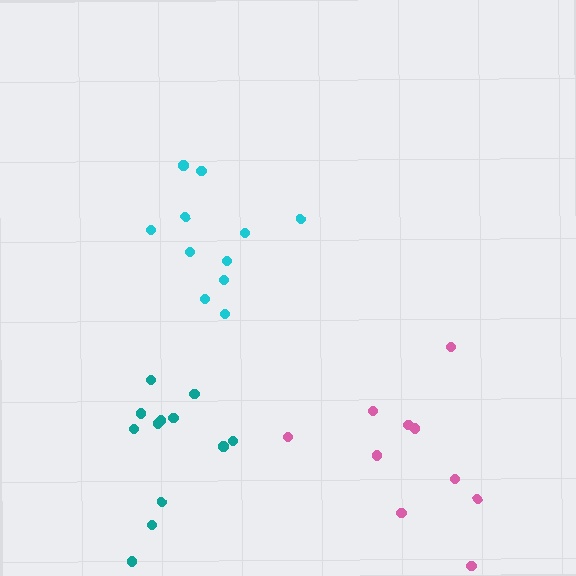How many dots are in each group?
Group 1: 10 dots, Group 2: 12 dots, Group 3: 11 dots (33 total).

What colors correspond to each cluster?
The clusters are colored: pink, teal, cyan.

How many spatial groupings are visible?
There are 3 spatial groupings.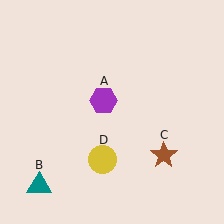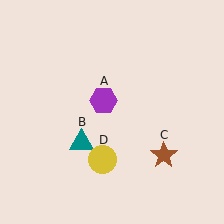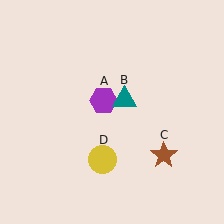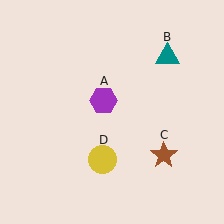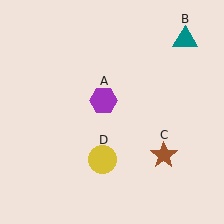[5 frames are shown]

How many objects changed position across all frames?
1 object changed position: teal triangle (object B).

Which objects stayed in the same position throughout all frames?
Purple hexagon (object A) and brown star (object C) and yellow circle (object D) remained stationary.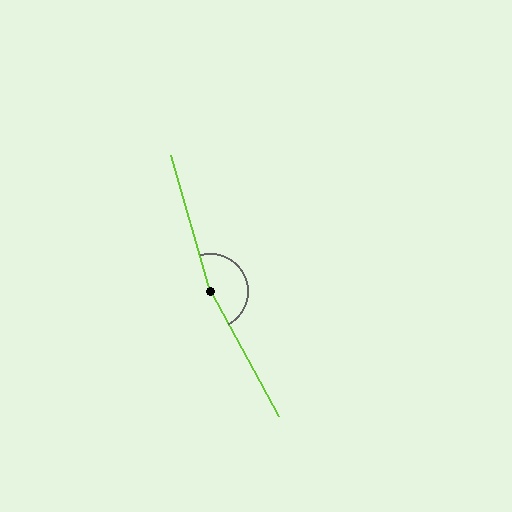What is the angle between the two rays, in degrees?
Approximately 168 degrees.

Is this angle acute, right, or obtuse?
It is obtuse.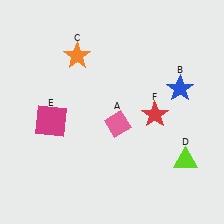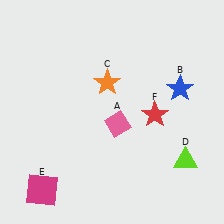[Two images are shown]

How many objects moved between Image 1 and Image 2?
2 objects moved between the two images.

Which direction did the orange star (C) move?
The orange star (C) moved right.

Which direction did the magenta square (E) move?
The magenta square (E) moved down.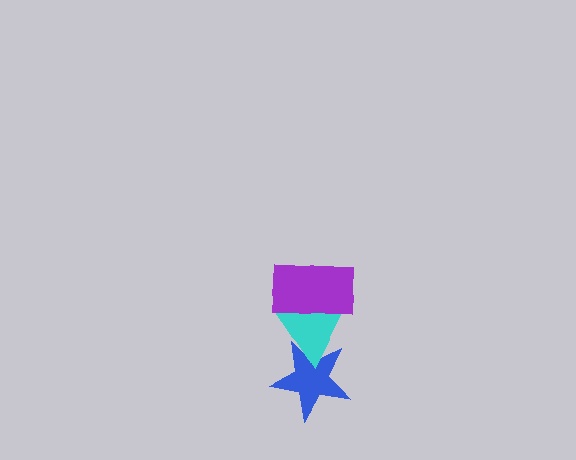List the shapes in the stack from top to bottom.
From top to bottom: the purple rectangle, the cyan triangle, the blue star.